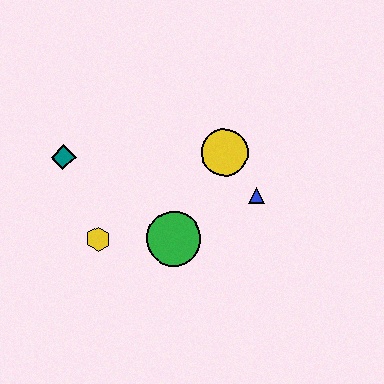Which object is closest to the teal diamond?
The yellow hexagon is closest to the teal diamond.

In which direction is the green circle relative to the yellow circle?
The green circle is below the yellow circle.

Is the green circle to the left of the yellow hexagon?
No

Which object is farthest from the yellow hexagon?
The blue triangle is farthest from the yellow hexagon.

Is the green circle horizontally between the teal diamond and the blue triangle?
Yes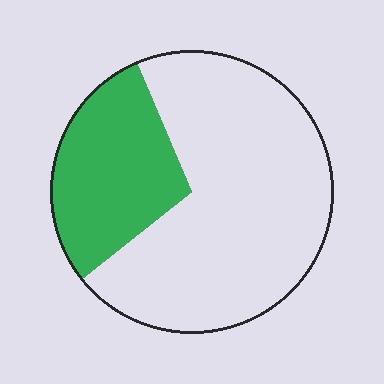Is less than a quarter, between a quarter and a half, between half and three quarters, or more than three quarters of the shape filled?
Between a quarter and a half.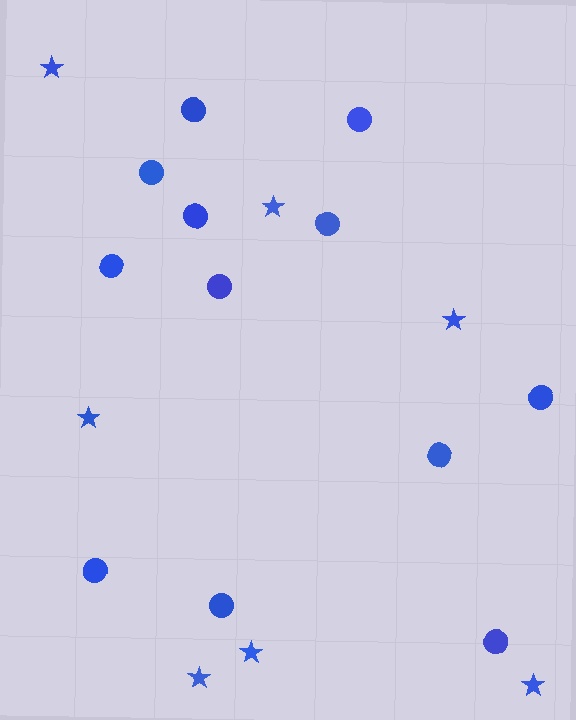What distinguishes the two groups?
There are 2 groups: one group of stars (7) and one group of circles (12).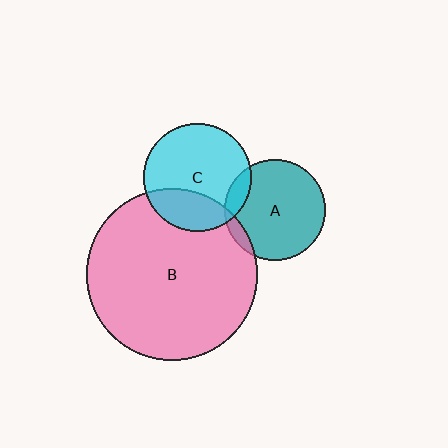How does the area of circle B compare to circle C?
Approximately 2.5 times.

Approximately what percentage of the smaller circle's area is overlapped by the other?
Approximately 10%.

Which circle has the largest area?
Circle B (pink).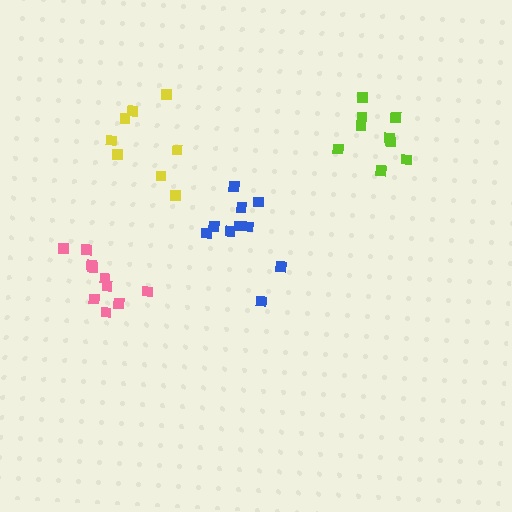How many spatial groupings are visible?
There are 4 spatial groupings.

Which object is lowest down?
The pink cluster is bottommost.